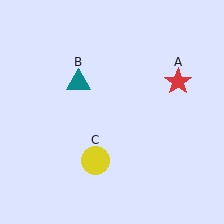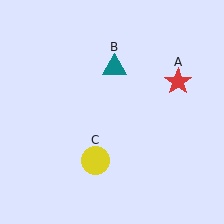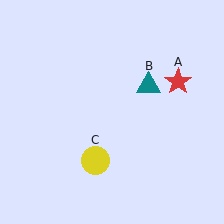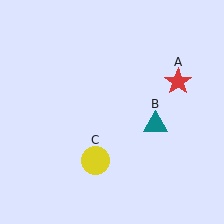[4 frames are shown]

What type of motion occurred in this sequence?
The teal triangle (object B) rotated clockwise around the center of the scene.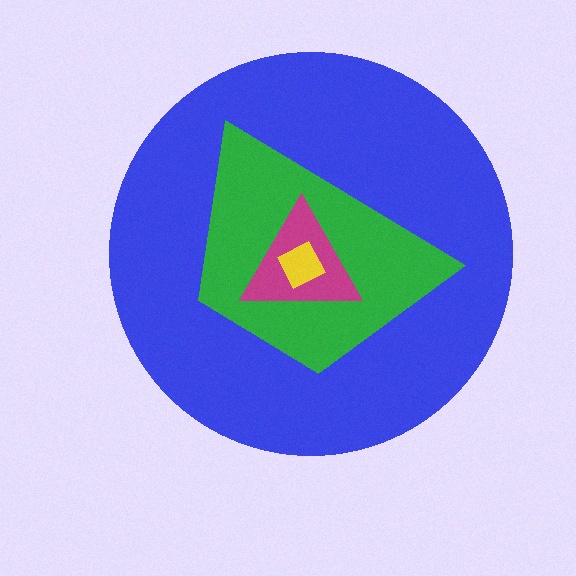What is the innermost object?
The yellow square.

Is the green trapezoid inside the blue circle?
Yes.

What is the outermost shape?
The blue circle.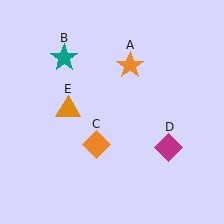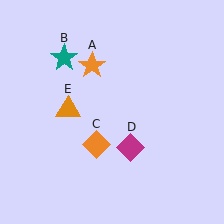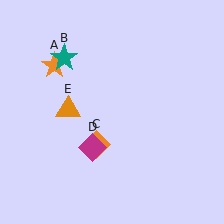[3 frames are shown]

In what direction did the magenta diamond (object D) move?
The magenta diamond (object D) moved left.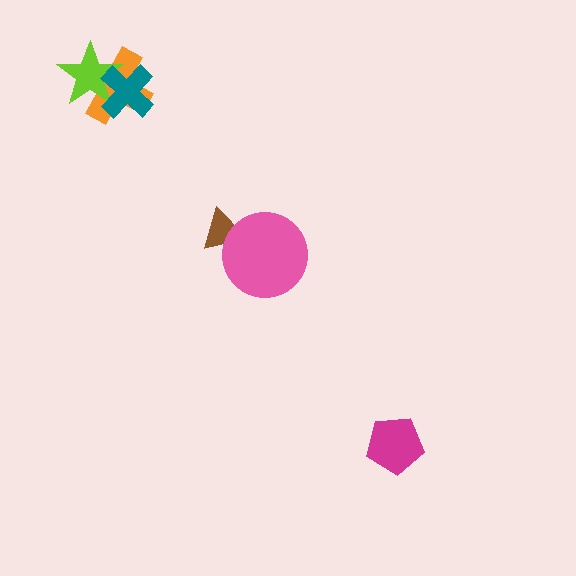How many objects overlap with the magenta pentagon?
0 objects overlap with the magenta pentagon.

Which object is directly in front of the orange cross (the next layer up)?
The lime star is directly in front of the orange cross.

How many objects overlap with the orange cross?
2 objects overlap with the orange cross.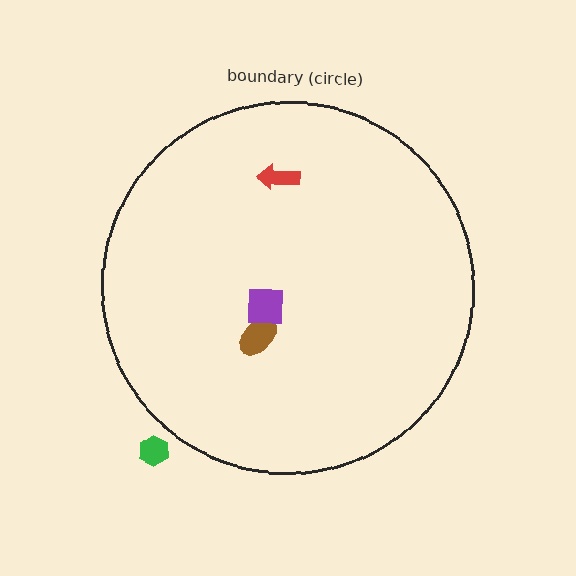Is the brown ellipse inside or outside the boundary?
Inside.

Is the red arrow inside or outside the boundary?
Inside.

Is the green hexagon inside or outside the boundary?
Outside.